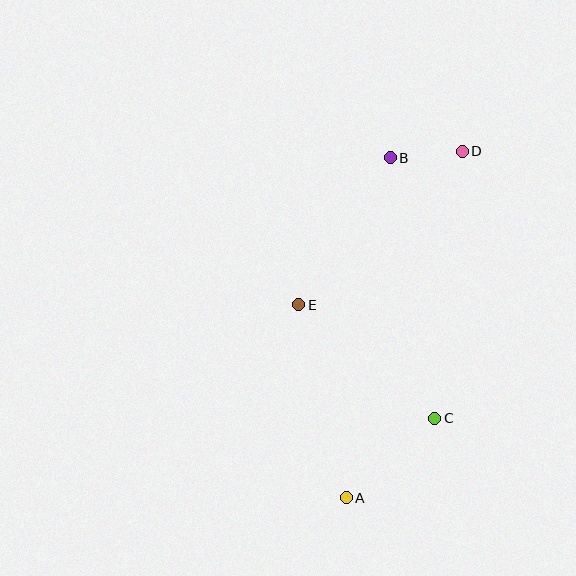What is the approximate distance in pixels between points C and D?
The distance between C and D is approximately 268 pixels.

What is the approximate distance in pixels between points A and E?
The distance between A and E is approximately 199 pixels.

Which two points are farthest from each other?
Points A and D are farthest from each other.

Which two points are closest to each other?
Points B and D are closest to each other.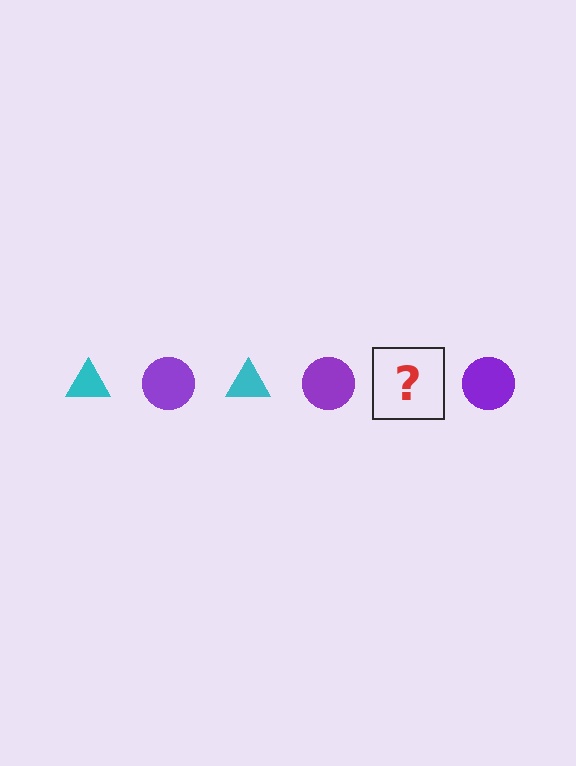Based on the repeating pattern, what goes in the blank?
The blank should be a cyan triangle.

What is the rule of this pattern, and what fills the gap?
The rule is that the pattern alternates between cyan triangle and purple circle. The gap should be filled with a cyan triangle.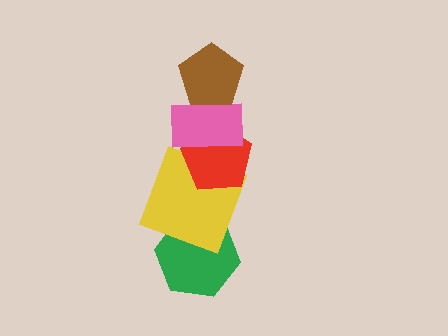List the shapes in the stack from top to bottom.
From top to bottom: the brown pentagon, the pink rectangle, the red pentagon, the yellow square, the green hexagon.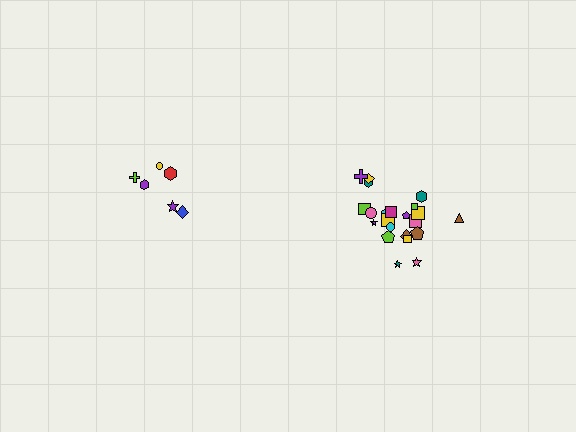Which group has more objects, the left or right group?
The right group.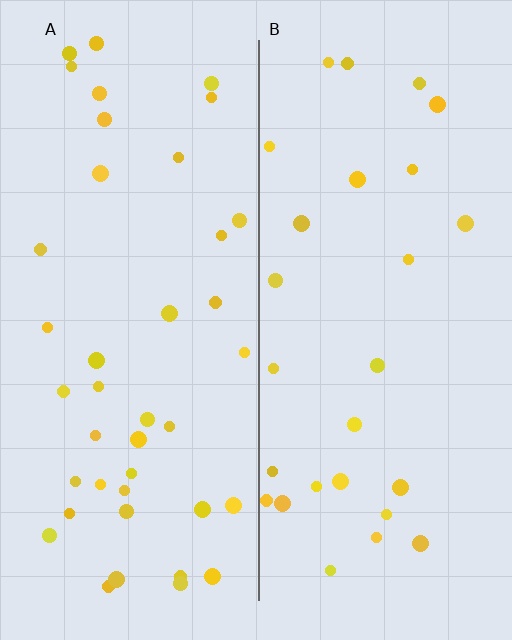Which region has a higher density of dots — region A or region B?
A (the left).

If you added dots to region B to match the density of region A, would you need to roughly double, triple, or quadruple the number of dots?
Approximately double.